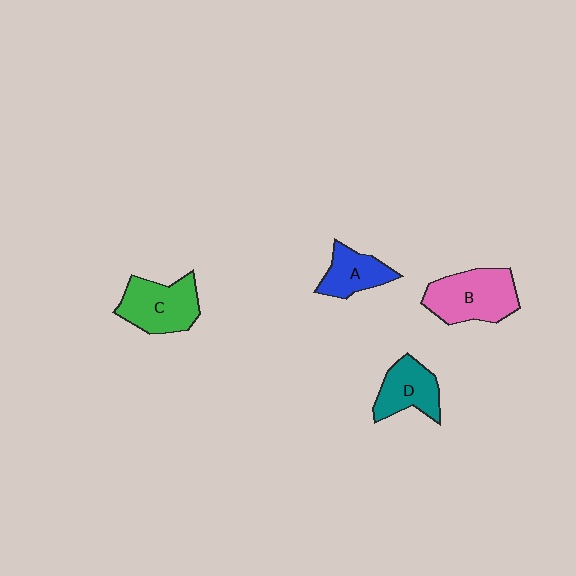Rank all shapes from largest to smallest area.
From largest to smallest: B (pink), C (green), D (teal), A (blue).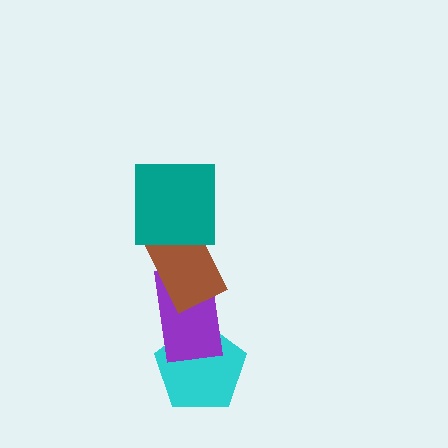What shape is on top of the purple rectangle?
The brown rectangle is on top of the purple rectangle.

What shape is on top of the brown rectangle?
The teal square is on top of the brown rectangle.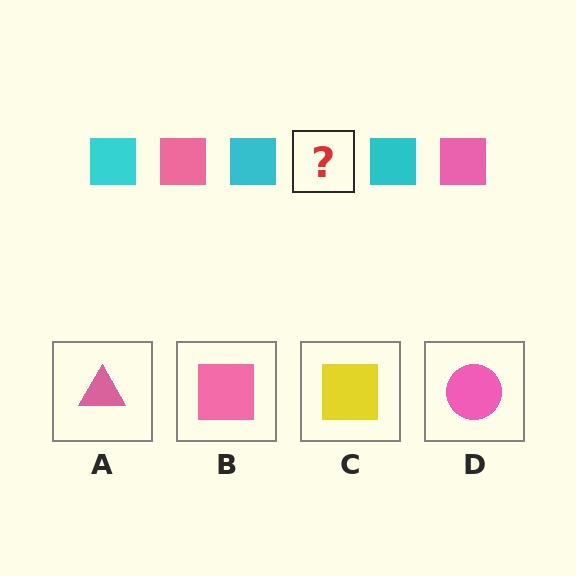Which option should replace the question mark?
Option B.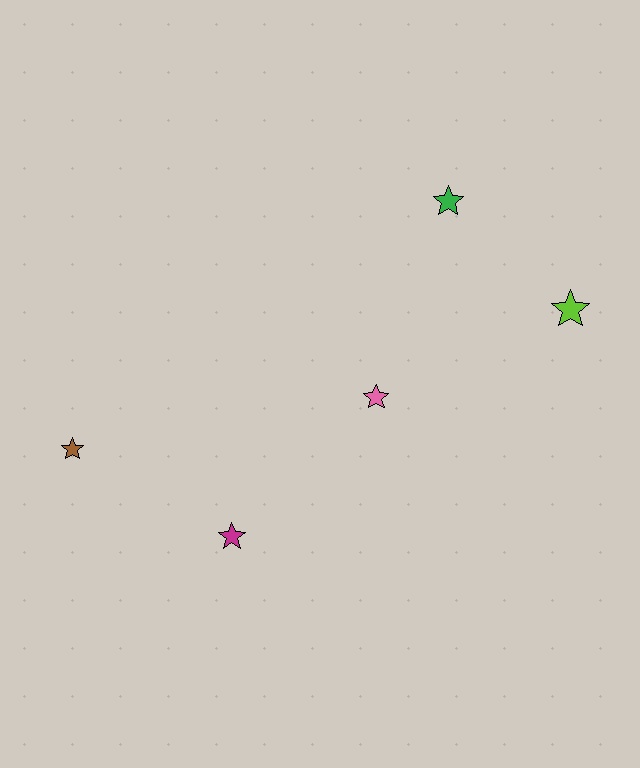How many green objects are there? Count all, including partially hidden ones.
There is 1 green object.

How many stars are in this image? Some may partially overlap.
There are 5 stars.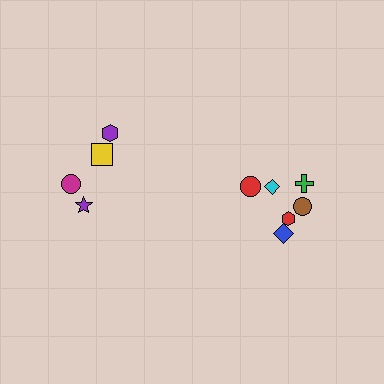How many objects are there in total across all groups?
There are 10 objects.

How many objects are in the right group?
There are 6 objects.